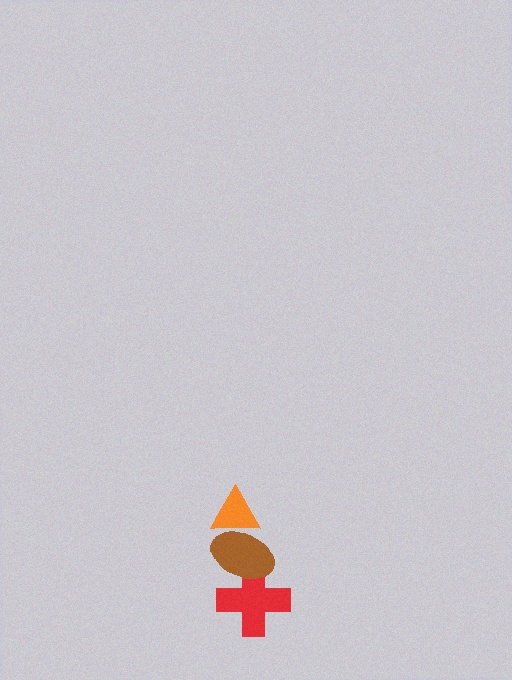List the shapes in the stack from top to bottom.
From top to bottom: the orange triangle, the brown ellipse, the red cross.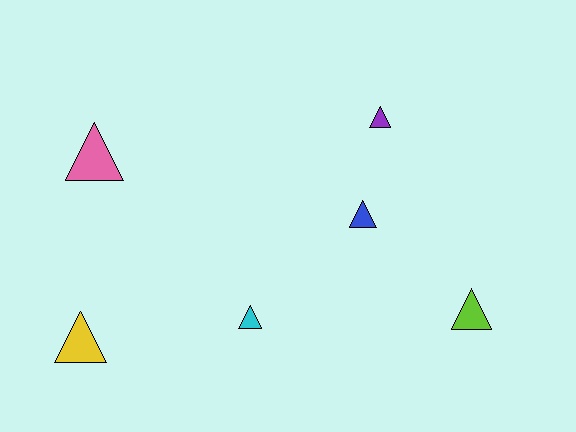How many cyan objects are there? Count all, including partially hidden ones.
There is 1 cyan object.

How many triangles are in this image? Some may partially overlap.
There are 6 triangles.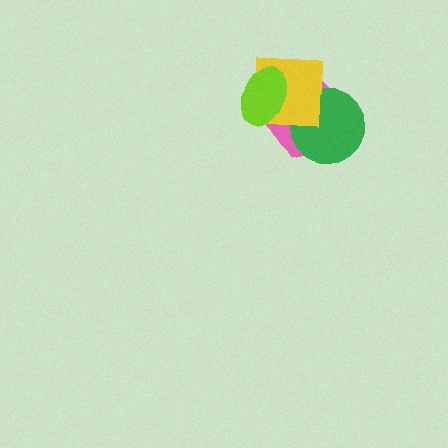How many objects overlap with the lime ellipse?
2 objects overlap with the lime ellipse.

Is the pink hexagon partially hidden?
Yes, it is partially covered by another shape.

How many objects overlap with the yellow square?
3 objects overlap with the yellow square.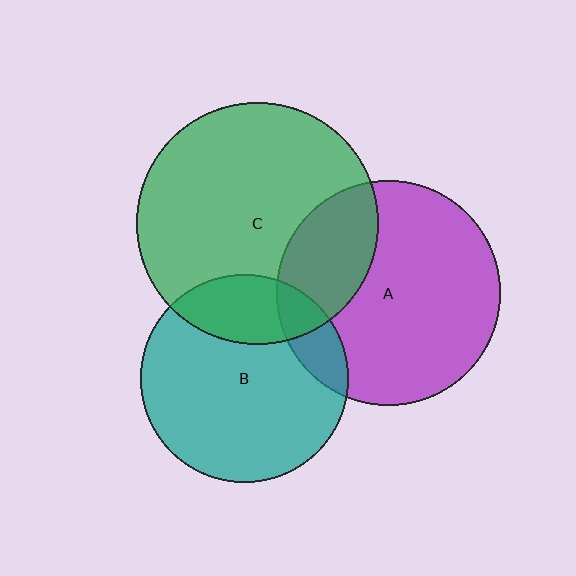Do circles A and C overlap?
Yes.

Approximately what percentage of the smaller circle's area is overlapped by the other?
Approximately 25%.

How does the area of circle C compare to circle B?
Approximately 1.4 times.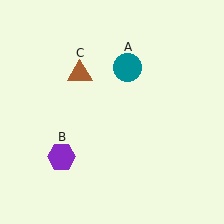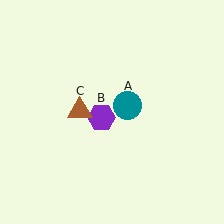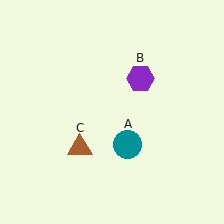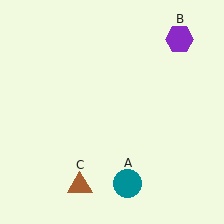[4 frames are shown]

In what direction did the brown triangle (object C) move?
The brown triangle (object C) moved down.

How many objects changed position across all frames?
3 objects changed position: teal circle (object A), purple hexagon (object B), brown triangle (object C).